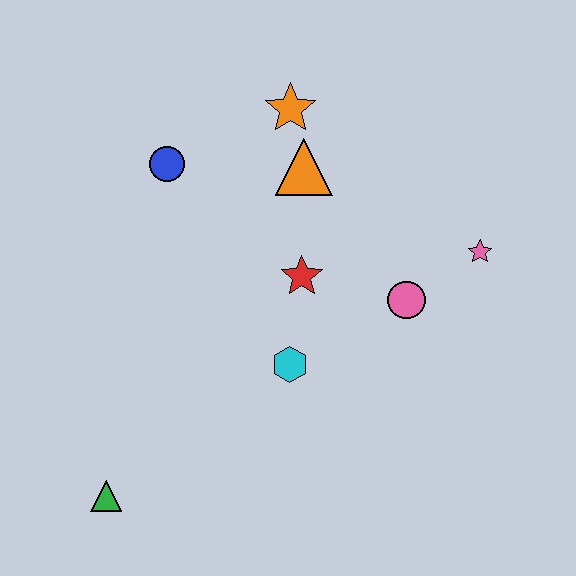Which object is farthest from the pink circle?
The green triangle is farthest from the pink circle.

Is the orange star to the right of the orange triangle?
No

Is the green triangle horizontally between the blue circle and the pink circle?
No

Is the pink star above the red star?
Yes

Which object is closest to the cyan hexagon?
The red star is closest to the cyan hexagon.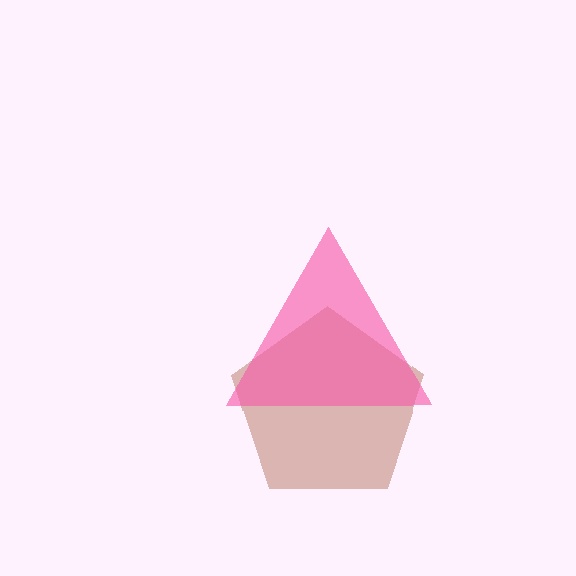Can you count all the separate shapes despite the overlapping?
Yes, there are 2 separate shapes.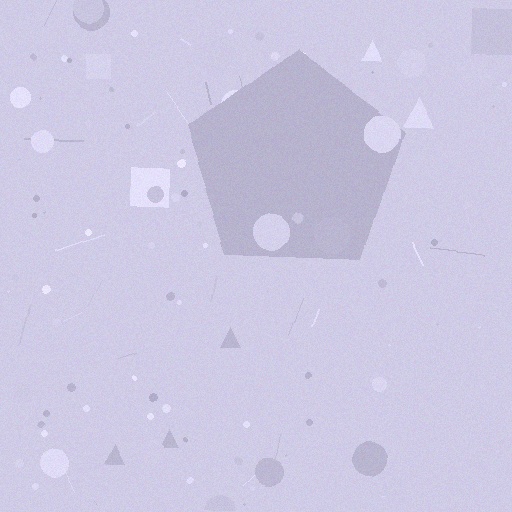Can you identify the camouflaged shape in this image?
The camouflaged shape is a pentagon.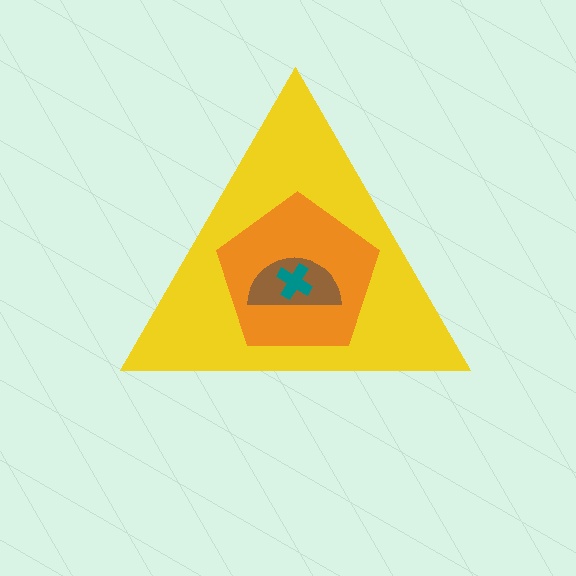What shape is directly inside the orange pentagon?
The brown semicircle.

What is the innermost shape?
The teal cross.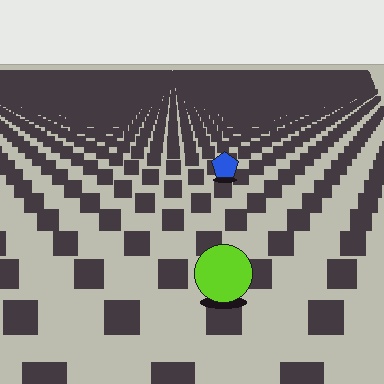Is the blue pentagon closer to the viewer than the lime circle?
No. The lime circle is closer — you can tell from the texture gradient: the ground texture is coarser near it.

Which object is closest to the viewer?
The lime circle is closest. The texture marks near it are larger and more spread out.